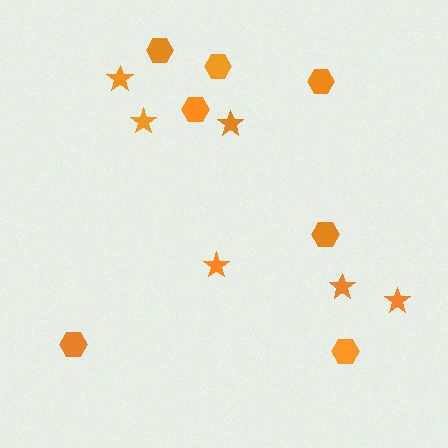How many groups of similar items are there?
There are 2 groups: one group of stars (6) and one group of hexagons (7).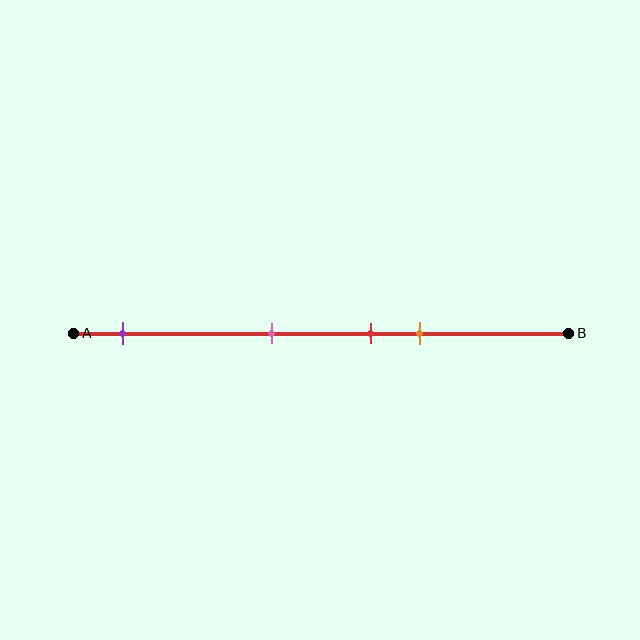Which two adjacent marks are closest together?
The red and orange marks are the closest adjacent pair.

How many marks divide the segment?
There are 4 marks dividing the segment.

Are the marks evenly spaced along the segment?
No, the marks are not evenly spaced.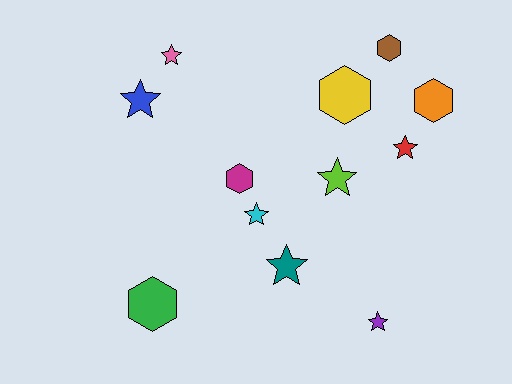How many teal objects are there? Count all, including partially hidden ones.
There is 1 teal object.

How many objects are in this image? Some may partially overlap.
There are 12 objects.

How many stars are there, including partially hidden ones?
There are 7 stars.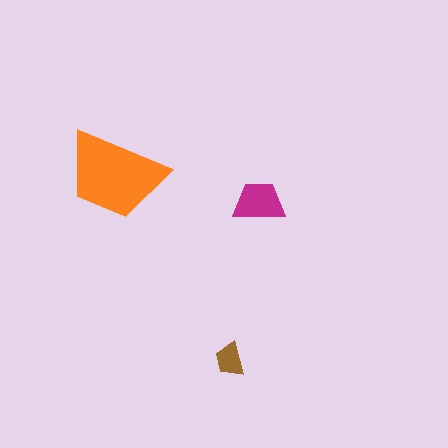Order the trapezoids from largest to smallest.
the orange one, the magenta one, the brown one.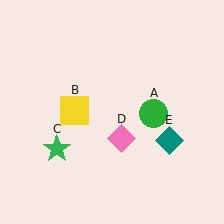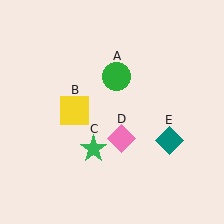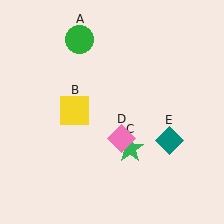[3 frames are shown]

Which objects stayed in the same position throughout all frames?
Yellow square (object B) and pink diamond (object D) and teal diamond (object E) remained stationary.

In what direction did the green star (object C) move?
The green star (object C) moved right.